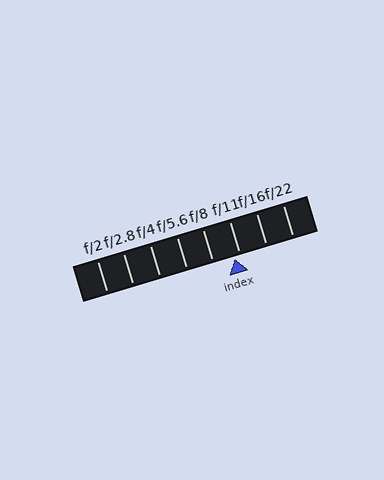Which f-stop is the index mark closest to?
The index mark is closest to f/11.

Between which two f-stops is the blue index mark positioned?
The index mark is between f/8 and f/11.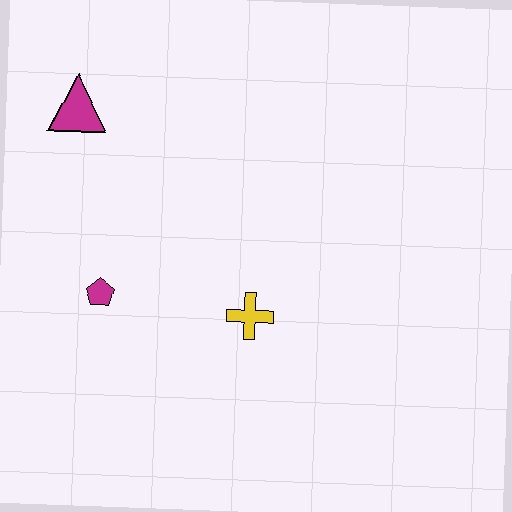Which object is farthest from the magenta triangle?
The yellow cross is farthest from the magenta triangle.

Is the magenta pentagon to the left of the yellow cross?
Yes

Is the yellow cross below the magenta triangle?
Yes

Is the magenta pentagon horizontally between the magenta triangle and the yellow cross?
Yes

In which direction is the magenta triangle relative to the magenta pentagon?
The magenta triangle is above the magenta pentagon.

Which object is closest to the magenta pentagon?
The yellow cross is closest to the magenta pentagon.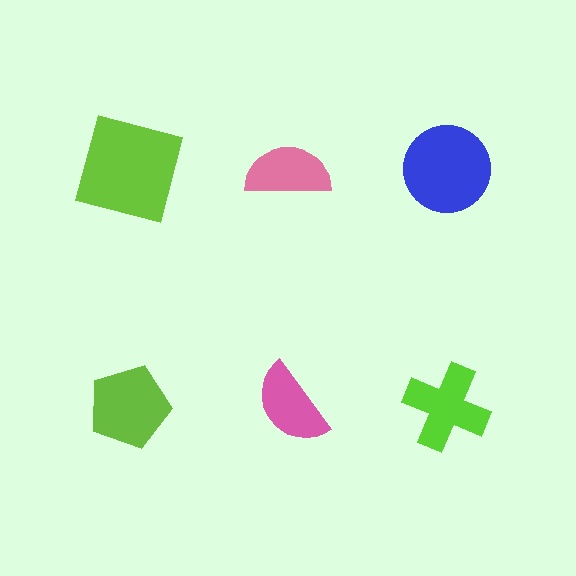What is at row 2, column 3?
A lime cross.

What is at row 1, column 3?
A blue circle.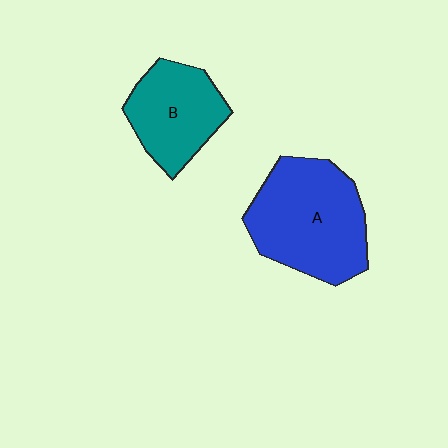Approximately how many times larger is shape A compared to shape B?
Approximately 1.5 times.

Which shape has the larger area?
Shape A (blue).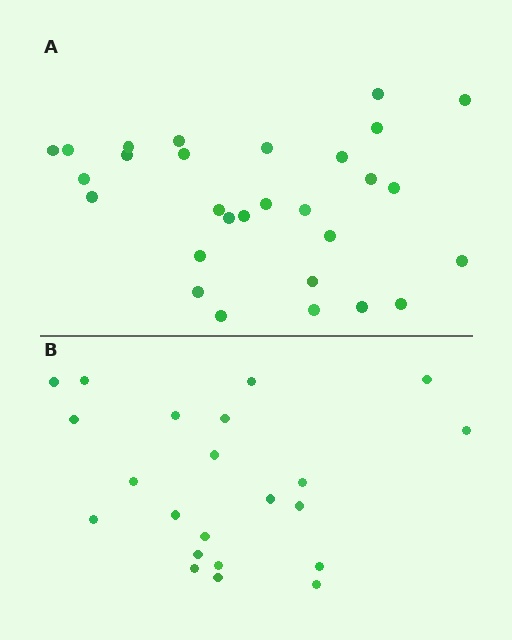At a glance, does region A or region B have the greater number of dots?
Region A (the top region) has more dots.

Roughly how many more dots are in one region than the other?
Region A has roughly 8 or so more dots than region B.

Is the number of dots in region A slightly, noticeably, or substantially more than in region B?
Region A has noticeably more, but not dramatically so. The ratio is roughly 1.3 to 1.